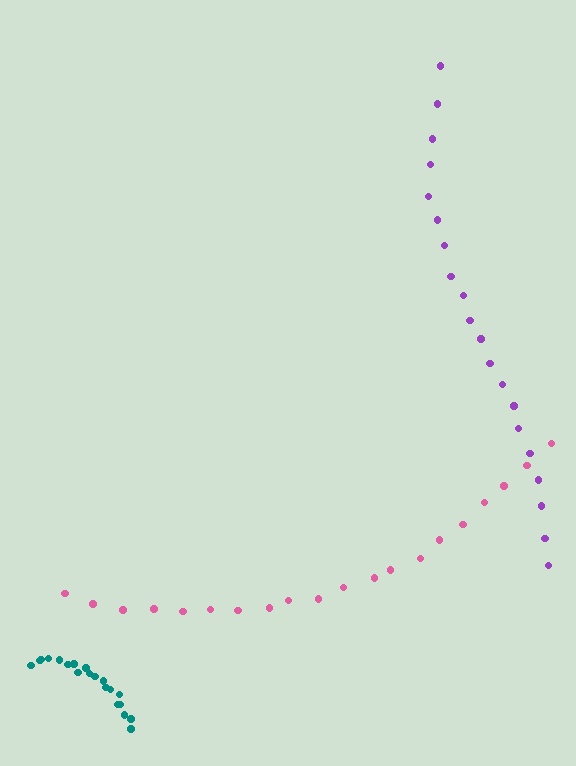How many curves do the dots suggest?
There are 3 distinct paths.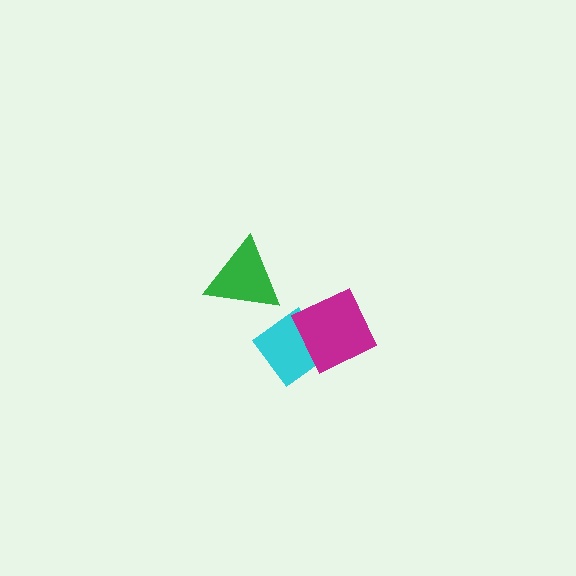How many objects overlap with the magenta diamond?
1 object overlaps with the magenta diamond.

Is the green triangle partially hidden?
No, no other shape covers it.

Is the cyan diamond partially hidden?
Yes, it is partially covered by another shape.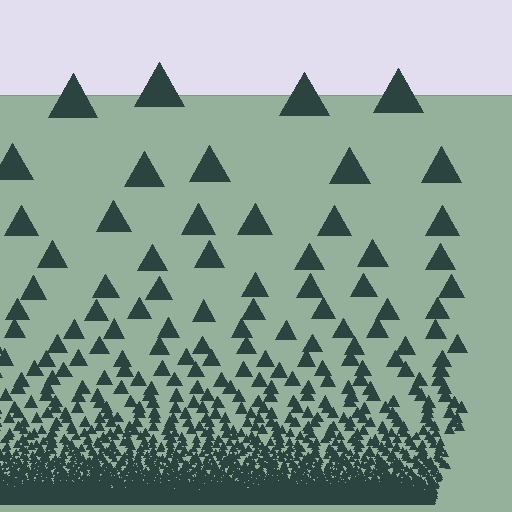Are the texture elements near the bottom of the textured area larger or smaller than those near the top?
Smaller. The gradient is inverted — elements near the bottom are smaller and denser.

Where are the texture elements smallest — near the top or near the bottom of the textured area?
Near the bottom.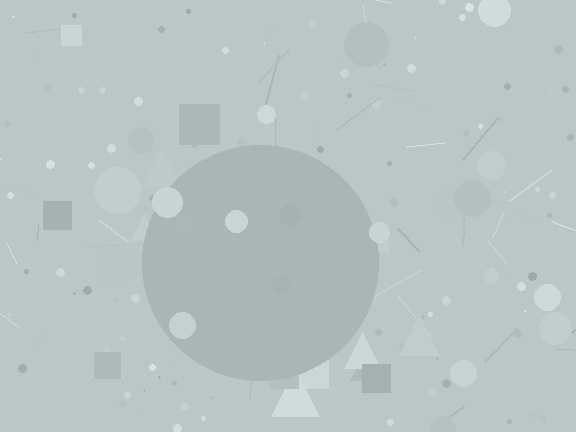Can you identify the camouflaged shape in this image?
The camouflaged shape is a circle.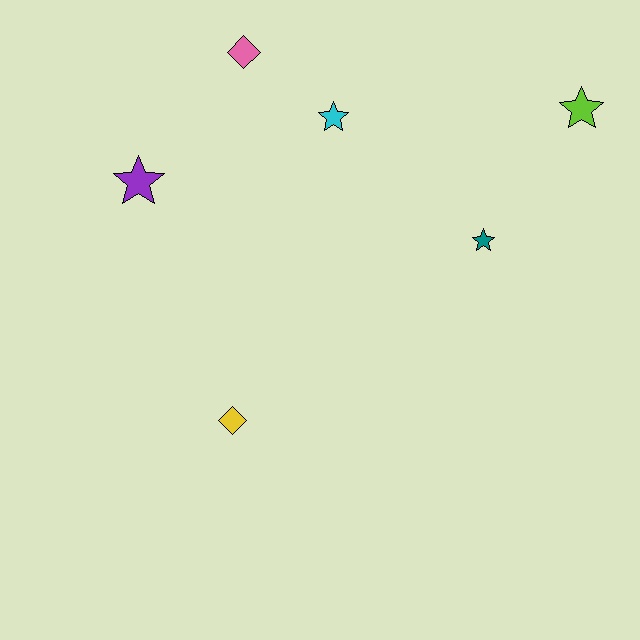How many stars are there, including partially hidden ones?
There are 4 stars.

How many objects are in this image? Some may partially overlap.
There are 6 objects.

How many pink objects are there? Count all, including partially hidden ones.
There is 1 pink object.